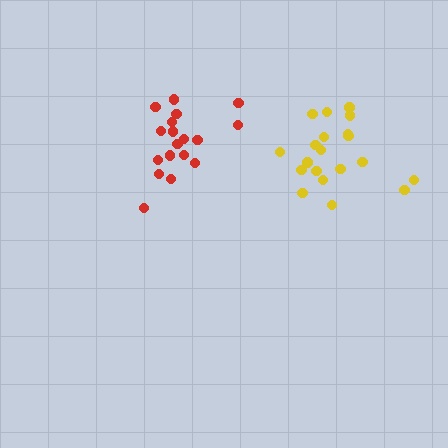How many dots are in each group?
Group 1: 20 dots, Group 2: 18 dots (38 total).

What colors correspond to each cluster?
The clusters are colored: yellow, red.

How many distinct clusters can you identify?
There are 2 distinct clusters.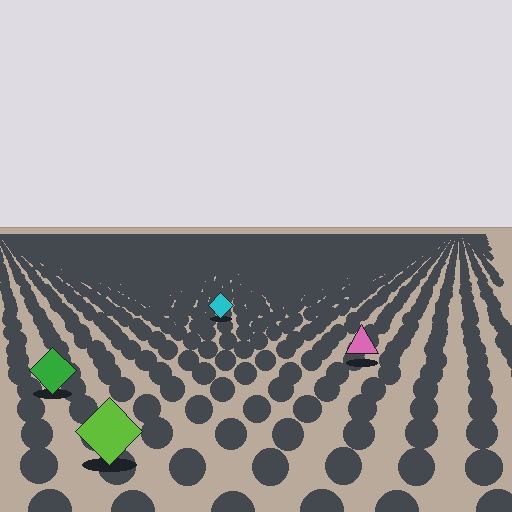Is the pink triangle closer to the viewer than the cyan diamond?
Yes. The pink triangle is closer — you can tell from the texture gradient: the ground texture is coarser near it.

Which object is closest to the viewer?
The lime diamond is closest. The texture marks near it are larger and more spread out.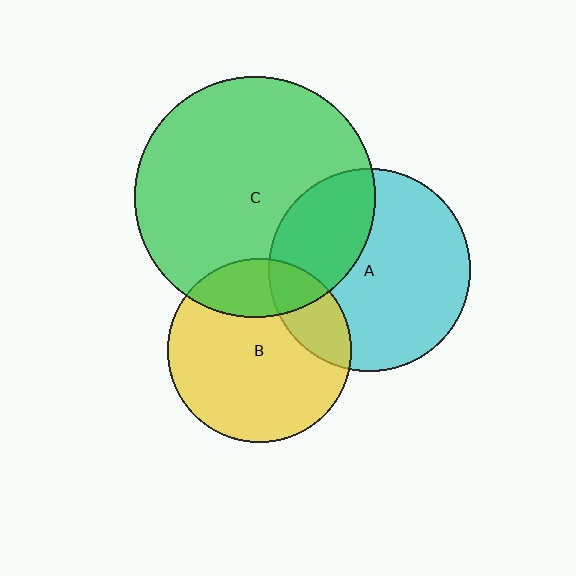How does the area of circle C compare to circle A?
Approximately 1.4 times.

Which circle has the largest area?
Circle C (green).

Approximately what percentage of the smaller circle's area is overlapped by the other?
Approximately 30%.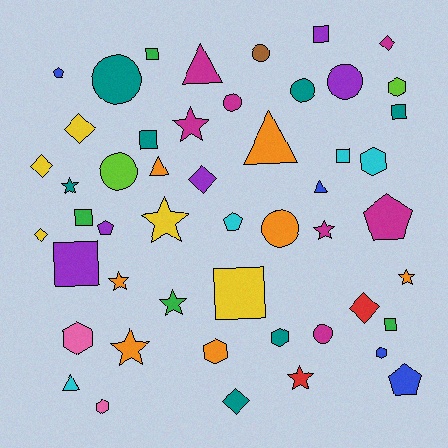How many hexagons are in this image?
There are 7 hexagons.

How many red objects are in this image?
There are 2 red objects.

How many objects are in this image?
There are 50 objects.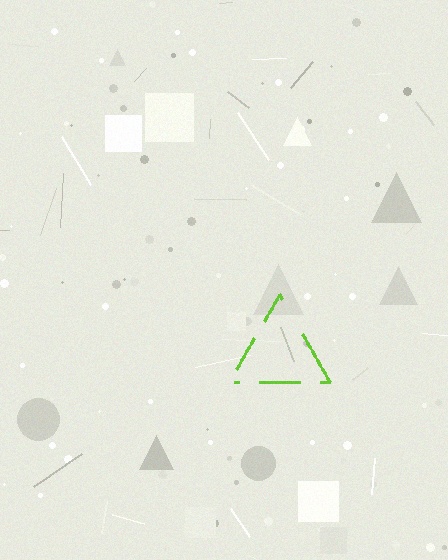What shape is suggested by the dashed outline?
The dashed outline suggests a triangle.